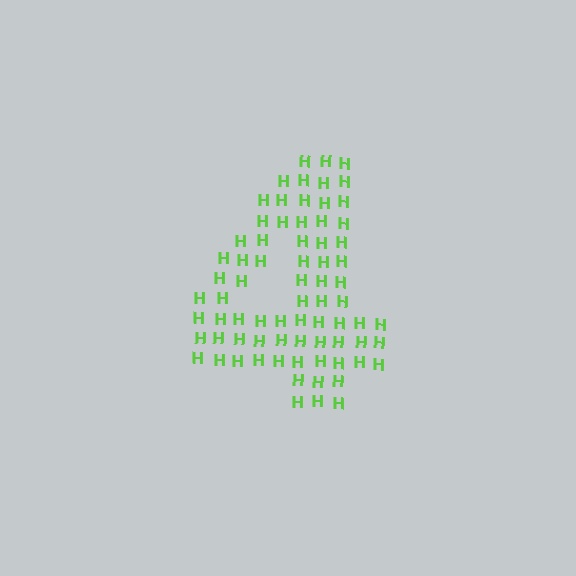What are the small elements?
The small elements are letter H's.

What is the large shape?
The large shape is the digit 4.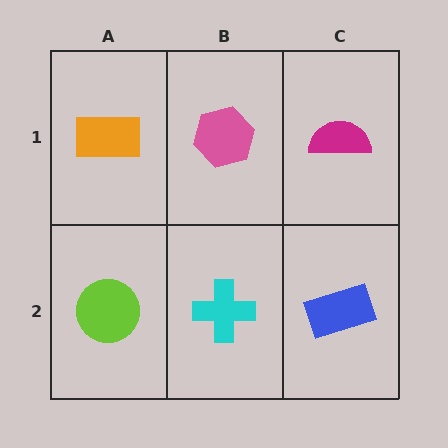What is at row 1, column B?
A pink hexagon.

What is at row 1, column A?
An orange rectangle.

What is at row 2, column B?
A cyan cross.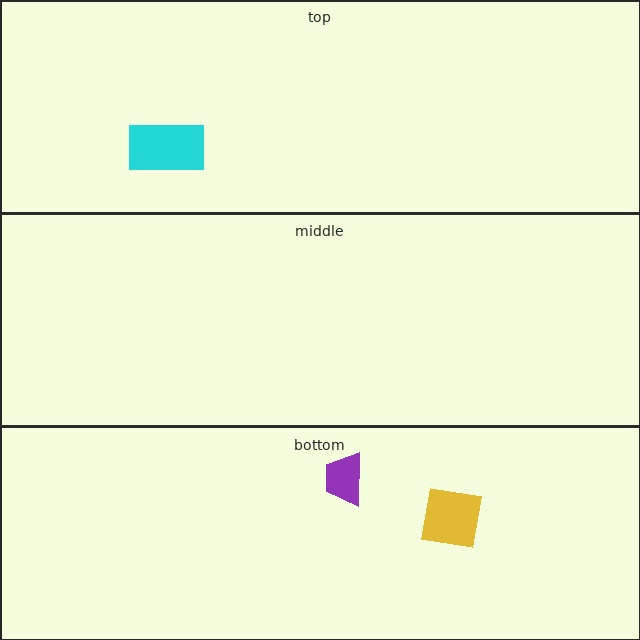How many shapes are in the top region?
1.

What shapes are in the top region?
The cyan rectangle.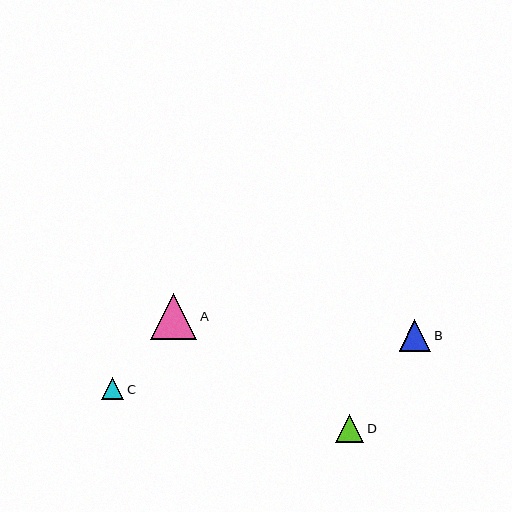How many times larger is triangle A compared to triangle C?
Triangle A is approximately 2.1 times the size of triangle C.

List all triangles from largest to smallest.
From largest to smallest: A, B, D, C.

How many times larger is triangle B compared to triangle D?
Triangle B is approximately 1.1 times the size of triangle D.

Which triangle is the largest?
Triangle A is the largest with a size of approximately 46 pixels.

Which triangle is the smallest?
Triangle C is the smallest with a size of approximately 22 pixels.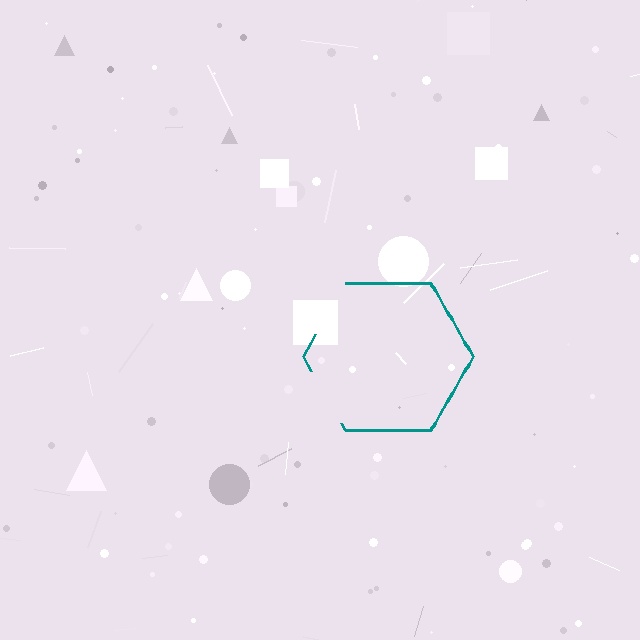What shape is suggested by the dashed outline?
The dashed outline suggests a hexagon.